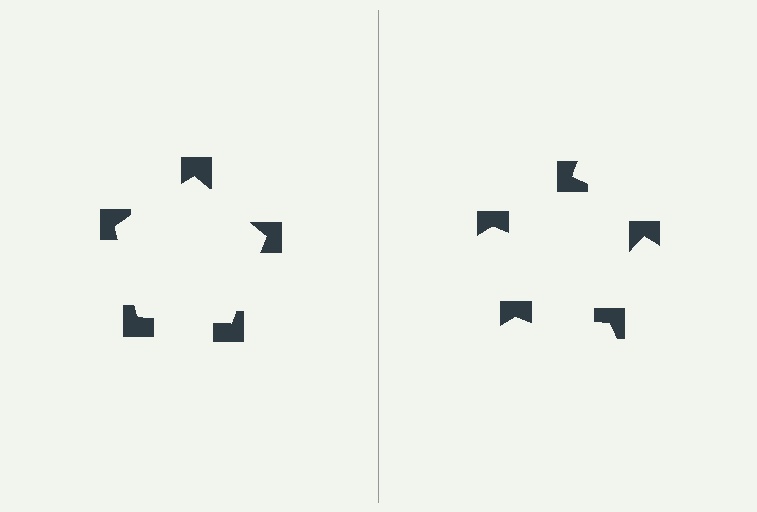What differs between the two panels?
The notched squares are positioned identically on both sides; only the wedge orientations differ. On the left they align to a pentagon; on the right they are misaligned.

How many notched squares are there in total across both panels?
10 — 5 on each side.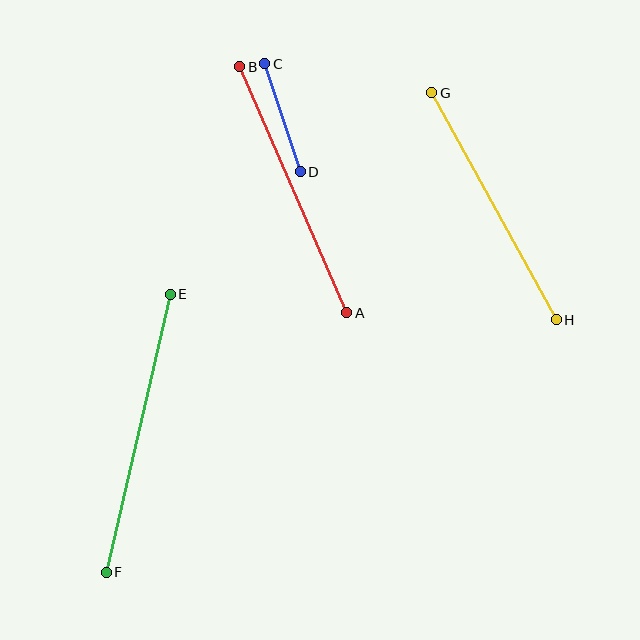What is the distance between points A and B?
The distance is approximately 268 pixels.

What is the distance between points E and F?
The distance is approximately 285 pixels.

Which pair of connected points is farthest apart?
Points E and F are farthest apart.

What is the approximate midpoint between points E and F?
The midpoint is at approximately (138, 433) pixels.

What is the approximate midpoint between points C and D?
The midpoint is at approximately (282, 118) pixels.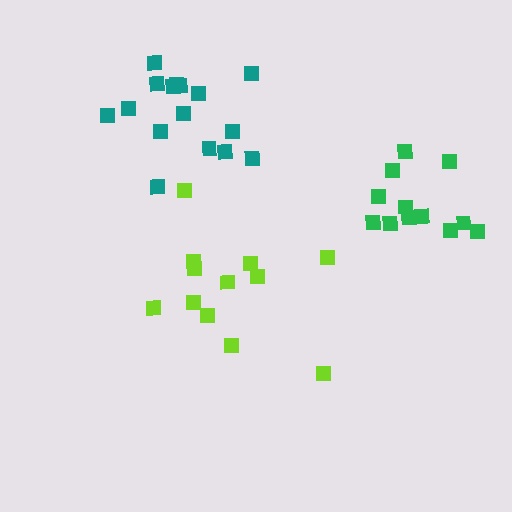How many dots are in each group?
Group 1: 12 dots, Group 2: 16 dots, Group 3: 12 dots (40 total).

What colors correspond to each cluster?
The clusters are colored: lime, teal, green.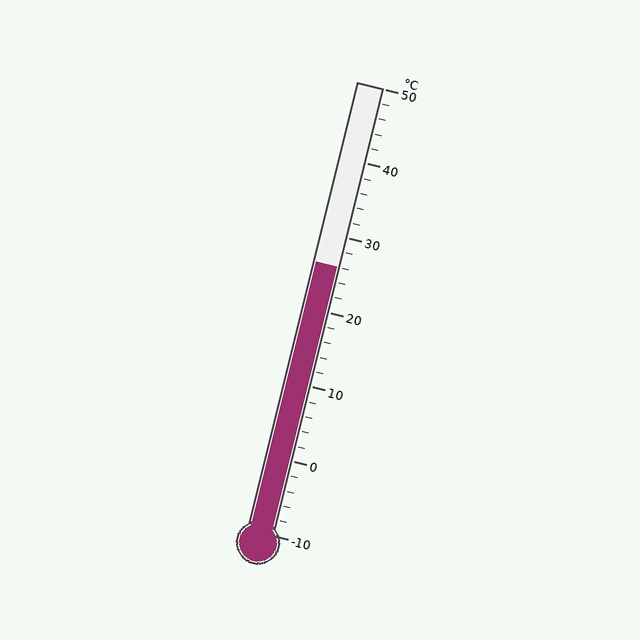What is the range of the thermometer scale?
The thermometer scale ranges from -10°C to 50°C.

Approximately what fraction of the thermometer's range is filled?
The thermometer is filled to approximately 60% of its range.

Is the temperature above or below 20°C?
The temperature is above 20°C.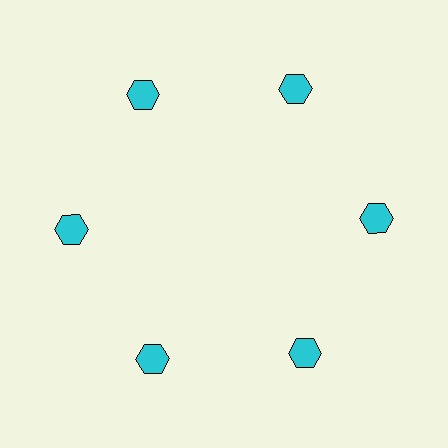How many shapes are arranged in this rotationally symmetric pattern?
There are 6 shapes, arranged in 6 groups of 1.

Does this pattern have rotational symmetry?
Yes, this pattern has 6-fold rotational symmetry. It looks the same after rotating 60 degrees around the center.